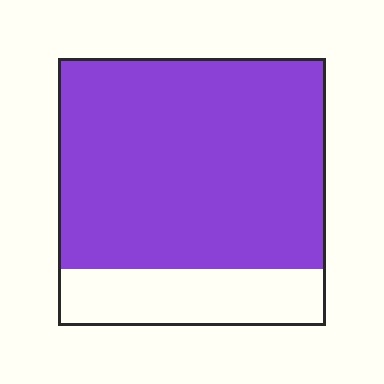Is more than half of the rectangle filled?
Yes.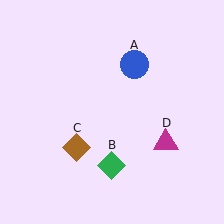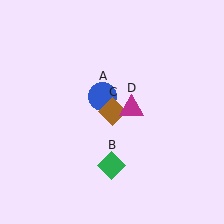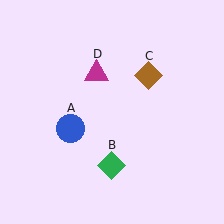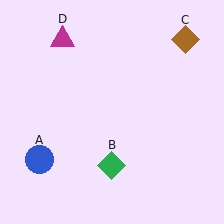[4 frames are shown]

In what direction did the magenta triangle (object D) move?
The magenta triangle (object D) moved up and to the left.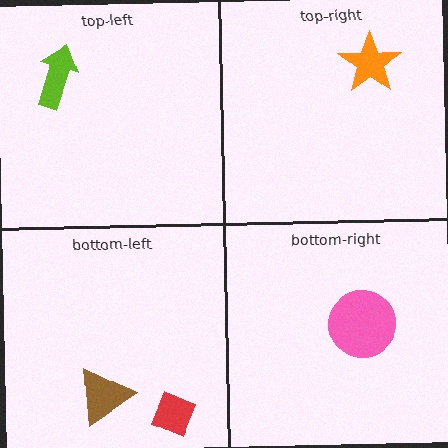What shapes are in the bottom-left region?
The red diamond, the brown triangle.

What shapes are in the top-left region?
The lime arrow.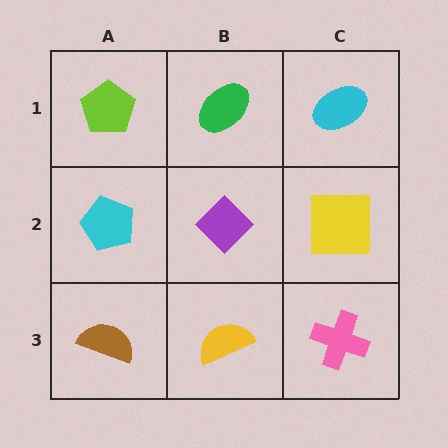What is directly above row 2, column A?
A lime pentagon.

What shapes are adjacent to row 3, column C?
A yellow square (row 2, column C), a yellow semicircle (row 3, column B).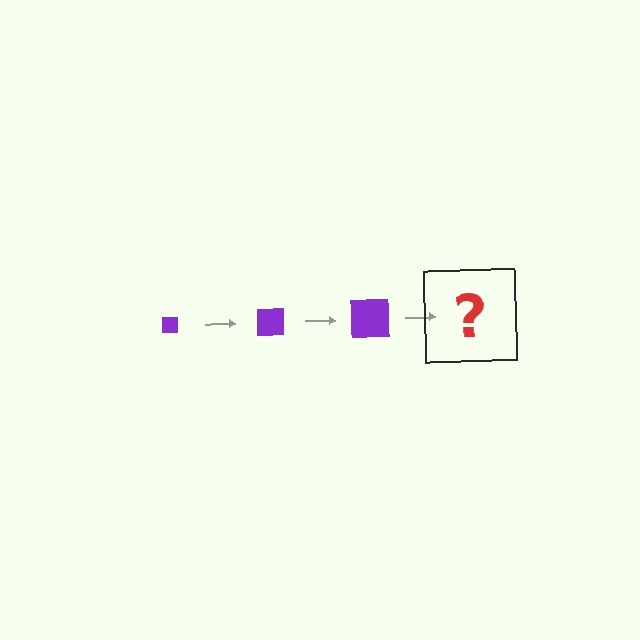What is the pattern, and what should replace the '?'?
The pattern is that the square gets progressively larger each step. The '?' should be a purple square, larger than the previous one.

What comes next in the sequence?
The next element should be a purple square, larger than the previous one.